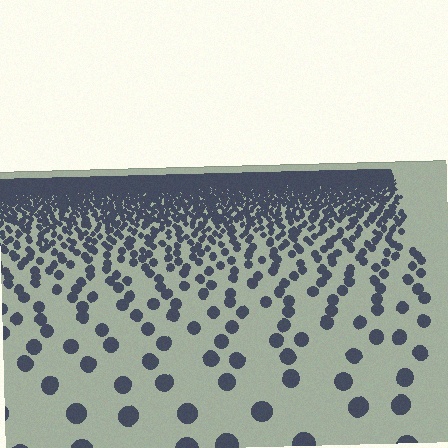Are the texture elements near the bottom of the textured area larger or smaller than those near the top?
Larger. Near the bottom, elements are closer to the viewer and appear at a bigger on-screen size.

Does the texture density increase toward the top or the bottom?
Density increases toward the top.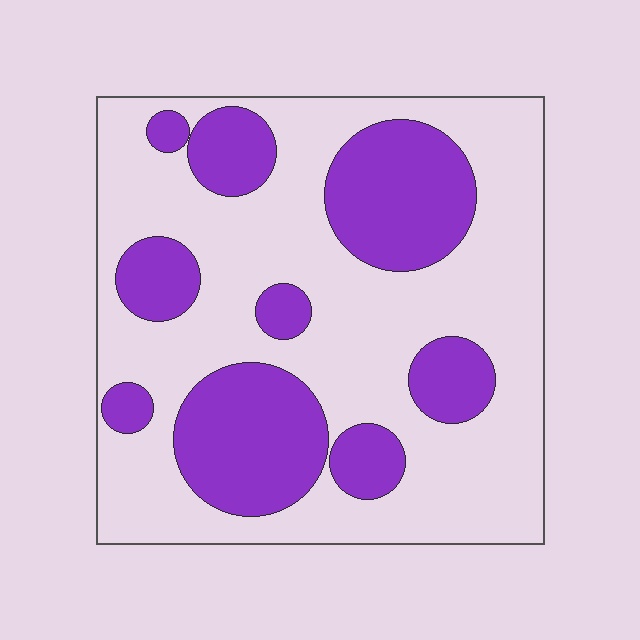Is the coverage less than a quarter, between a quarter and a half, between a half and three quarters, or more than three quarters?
Between a quarter and a half.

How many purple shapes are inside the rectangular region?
9.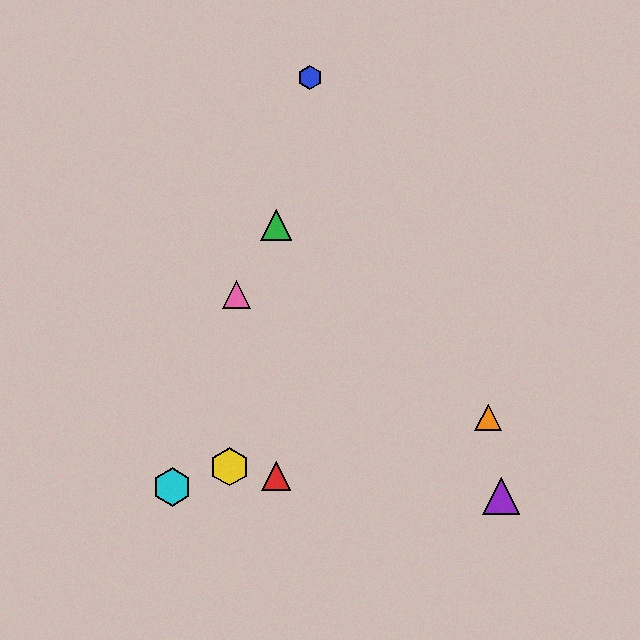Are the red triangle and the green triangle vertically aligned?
Yes, both are at x≈276.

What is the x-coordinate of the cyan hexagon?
The cyan hexagon is at x≈172.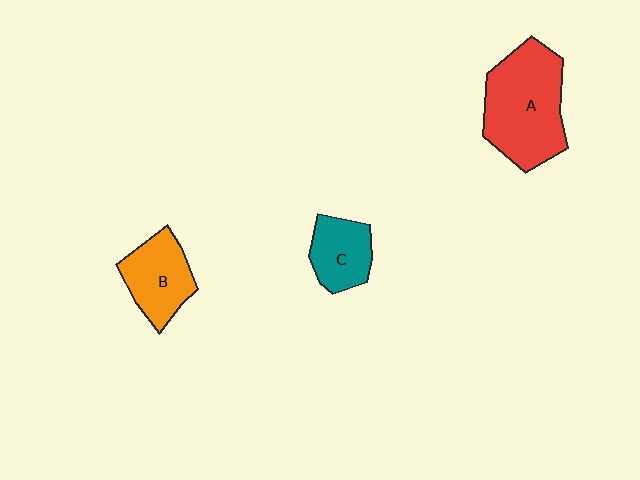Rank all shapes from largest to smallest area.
From largest to smallest: A (red), B (orange), C (teal).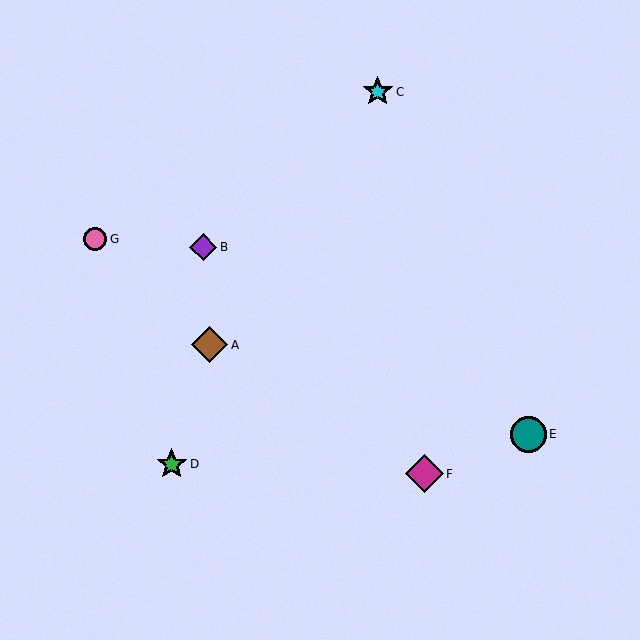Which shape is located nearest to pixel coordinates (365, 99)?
The cyan star (labeled C) at (378, 92) is nearest to that location.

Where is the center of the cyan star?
The center of the cyan star is at (378, 92).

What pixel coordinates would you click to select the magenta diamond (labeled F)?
Click at (424, 474) to select the magenta diamond F.